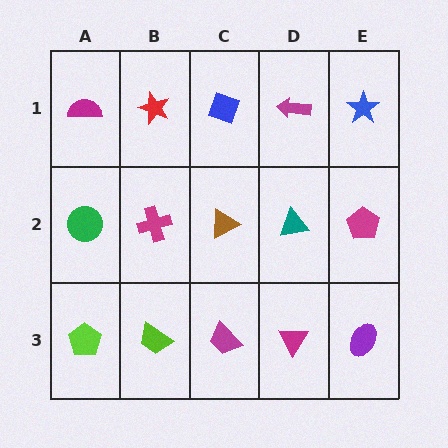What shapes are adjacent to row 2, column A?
A magenta semicircle (row 1, column A), a lime pentagon (row 3, column A), a magenta cross (row 2, column B).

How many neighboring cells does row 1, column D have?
3.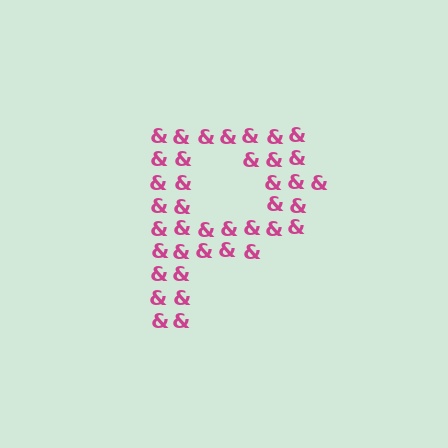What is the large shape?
The large shape is the letter P.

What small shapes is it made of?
It is made of small ampersands.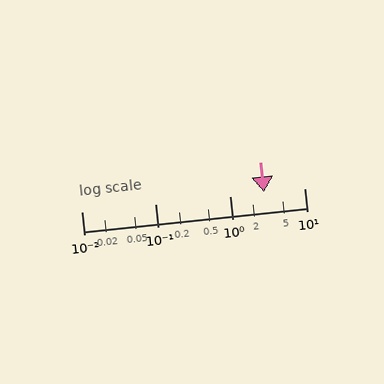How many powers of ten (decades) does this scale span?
The scale spans 3 decades, from 0.01 to 10.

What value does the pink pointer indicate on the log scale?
The pointer indicates approximately 2.9.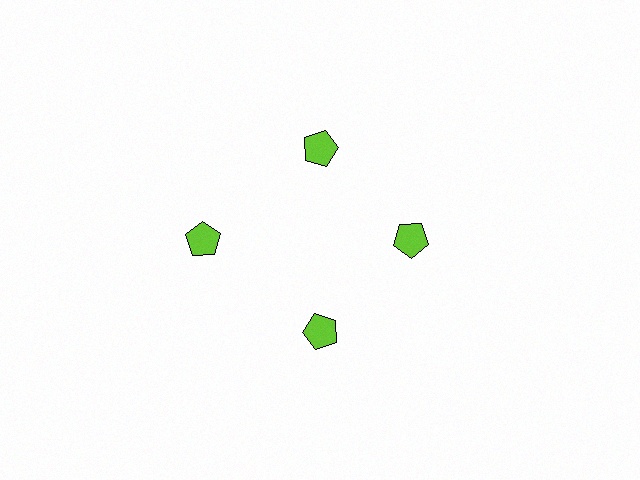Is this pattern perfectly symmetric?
No. The 4 lime pentagons are arranged in a ring, but one element near the 9 o'clock position is pushed outward from the center, breaking the 4-fold rotational symmetry.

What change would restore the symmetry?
The symmetry would be restored by moving it inward, back onto the ring so that all 4 pentagons sit at equal angles and equal distance from the center.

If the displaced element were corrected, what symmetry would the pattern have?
It would have 4-fold rotational symmetry — the pattern would map onto itself every 90 degrees.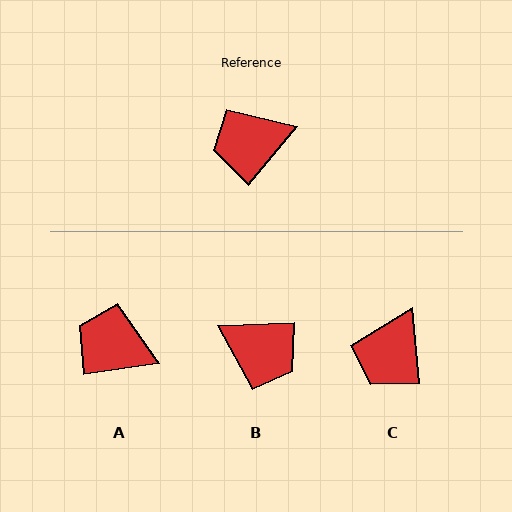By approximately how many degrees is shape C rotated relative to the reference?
Approximately 45 degrees counter-clockwise.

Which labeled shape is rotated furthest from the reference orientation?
B, about 132 degrees away.